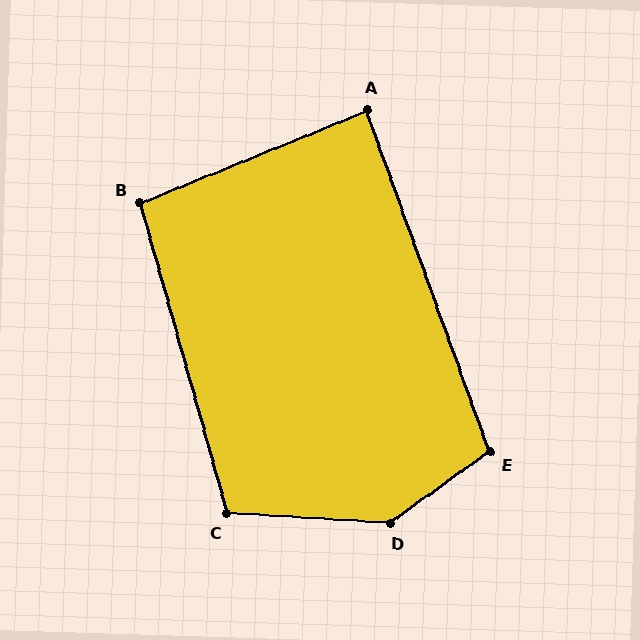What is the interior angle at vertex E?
Approximately 106 degrees (obtuse).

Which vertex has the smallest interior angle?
A, at approximately 88 degrees.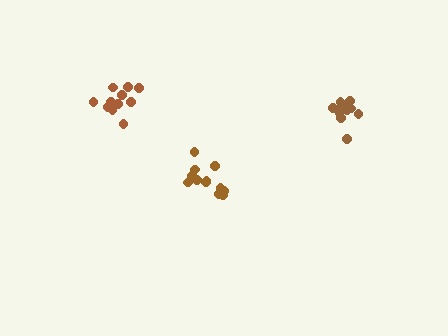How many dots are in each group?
Group 1: 11 dots, Group 2: 11 dots, Group 3: 12 dots (34 total).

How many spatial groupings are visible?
There are 3 spatial groupings.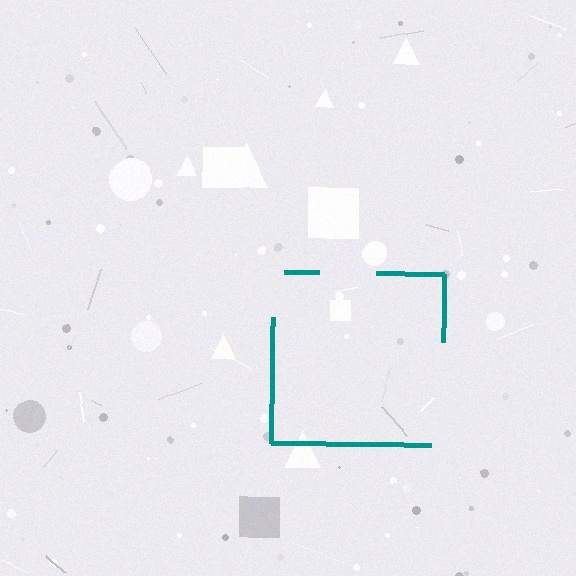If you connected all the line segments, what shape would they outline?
They would outline a square.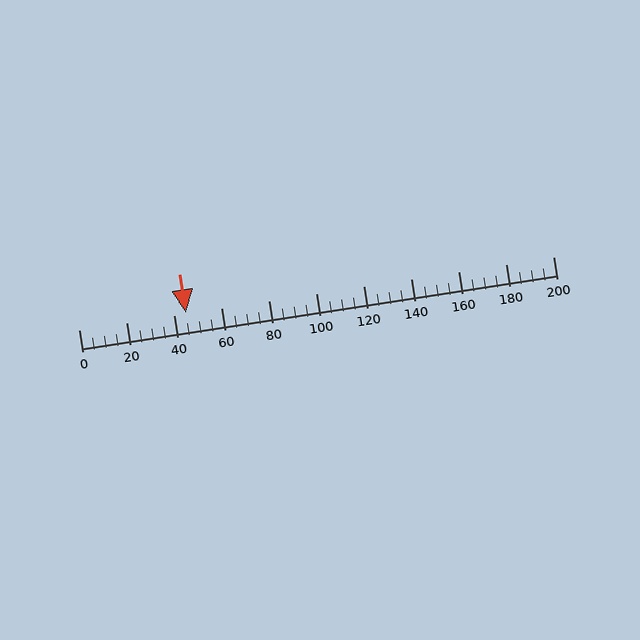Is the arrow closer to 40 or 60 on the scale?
The arrow is closer to 40.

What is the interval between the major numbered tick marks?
The major tick marks are spaced 20 units apart.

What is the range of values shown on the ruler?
The ruler shows values from 0 to 200.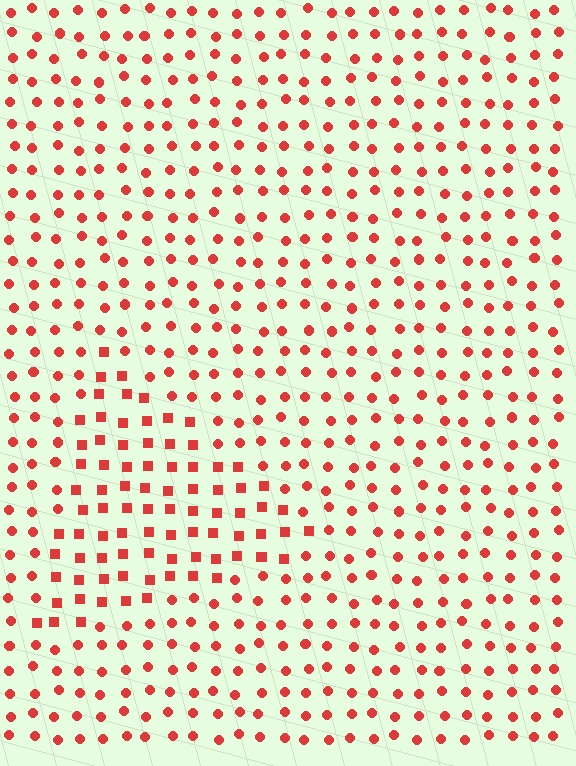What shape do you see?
I see a triangle.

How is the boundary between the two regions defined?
The boundary is defined by a change in element shape: squares inside vs. circles outside. All elements share the same color and spacing.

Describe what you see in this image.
The image is filled with small red elements arranged in a uniform grid. A triangle-shaped region contains squares, while the surrounding area contains circles. The boundary is defined purely by the change in element shape.